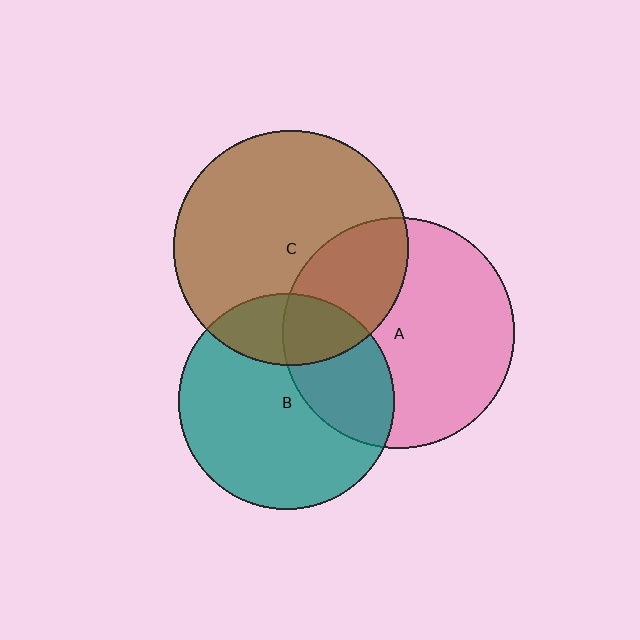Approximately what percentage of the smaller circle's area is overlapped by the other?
Approximately 30%.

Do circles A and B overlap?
Yes.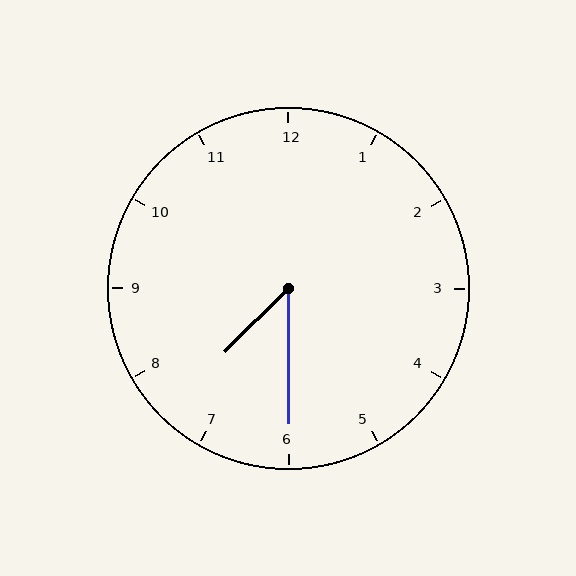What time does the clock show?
7:30.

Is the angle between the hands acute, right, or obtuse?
It is acute.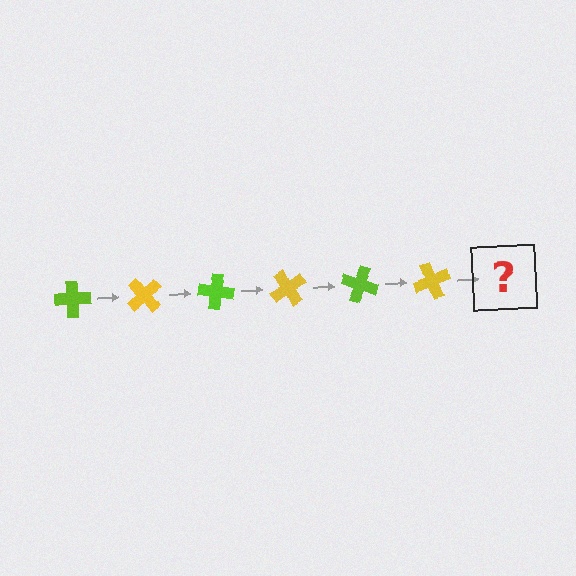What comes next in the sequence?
The next element should be a lime cross, rotated 300 degrees from the start.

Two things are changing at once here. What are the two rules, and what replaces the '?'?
The two rules are that it rotates 50 degrees each step and the color cycles through lime and yellow. The '?' should be a lime cross, rotated 300 degrees from the start.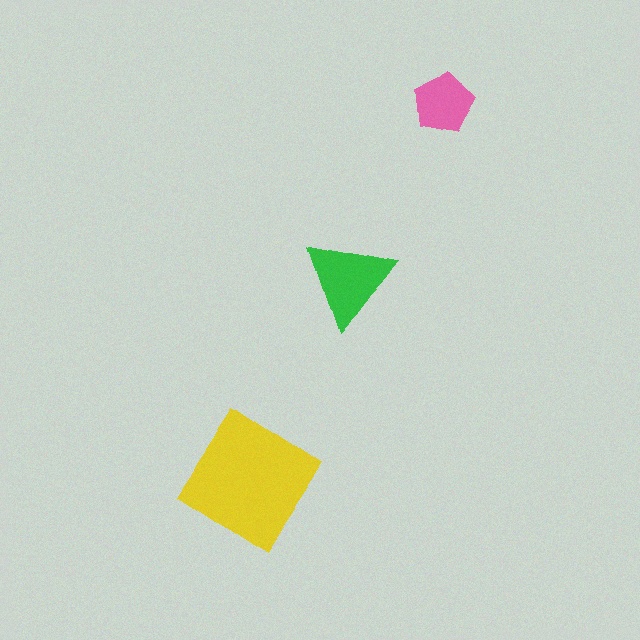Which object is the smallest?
The pink pentagon.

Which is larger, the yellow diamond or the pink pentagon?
The yellow diamond.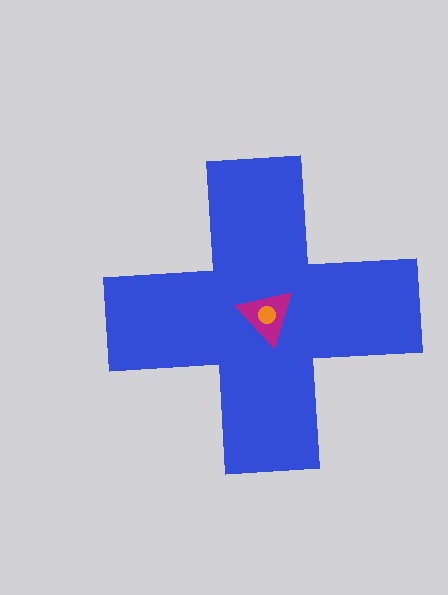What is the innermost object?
The orange circle.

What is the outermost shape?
The blue cross.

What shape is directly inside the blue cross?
The magenta triangle.